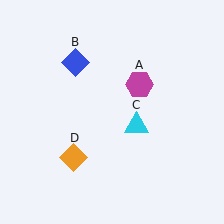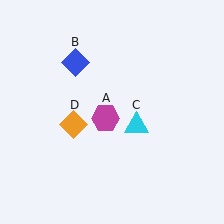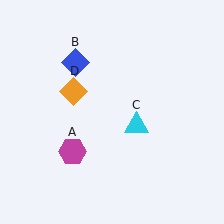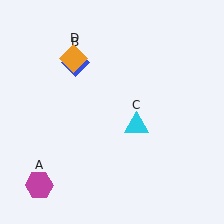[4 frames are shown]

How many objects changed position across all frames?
2 objects changed position: magenta hexagon (object A), orange diamond (object D).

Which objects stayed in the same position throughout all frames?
Blue diamond (object B) and cyan triangle (object C) remained stationary.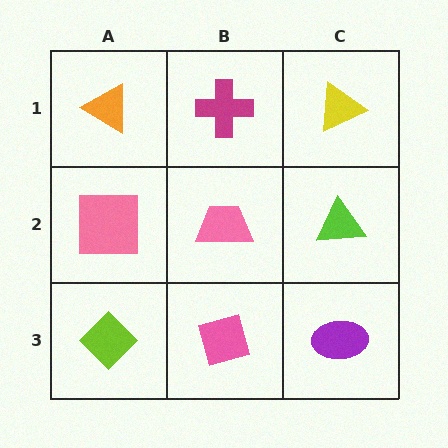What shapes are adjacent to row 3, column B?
A pink trapezoid (row 2, column B), a lime diamond (row 3, column A), a purple ellipse (row 3, column C).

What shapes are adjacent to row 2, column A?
An orange triangle (row 1, column A), a lime diamond (row 3, column A), a pink trapezoid (row 2, column B).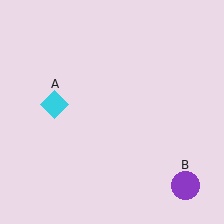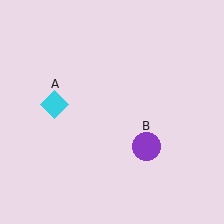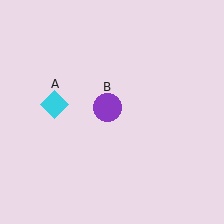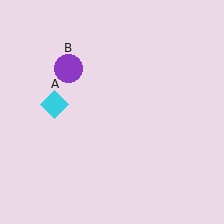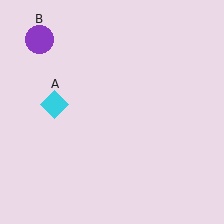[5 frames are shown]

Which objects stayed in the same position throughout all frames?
Cyan diamond (object A) remained stationary.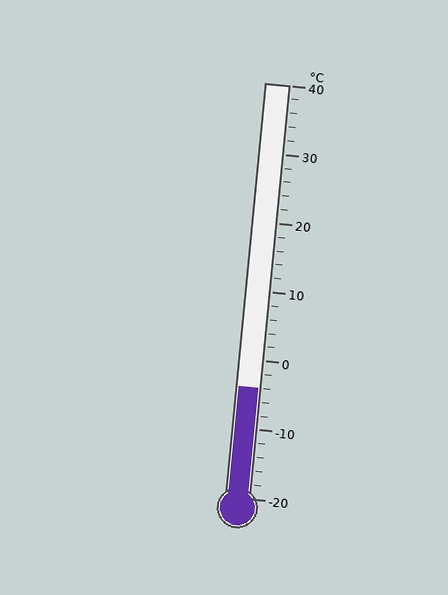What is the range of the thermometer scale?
The thermometer scale ranges from -20°C to 40°C.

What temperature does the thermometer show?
The thermometer shows approximately -4°C.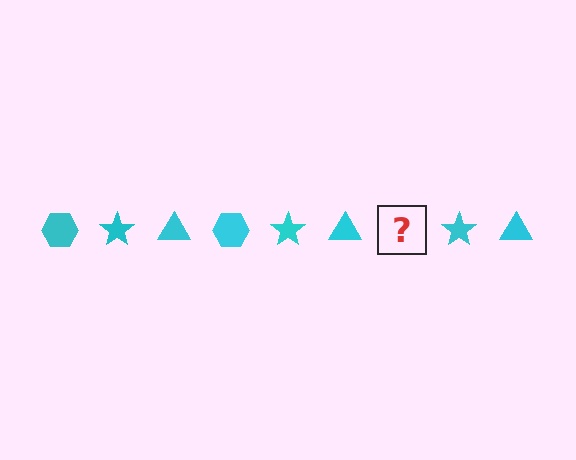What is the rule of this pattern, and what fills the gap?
The rule is that the pattern cycles through hexagon, star, triangle shapes in cyan. The gap should be filled with a cyan hexagon.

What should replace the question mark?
The question mark should be replaced with a cyan hexagon.